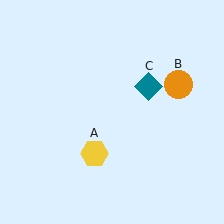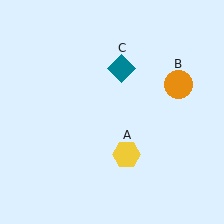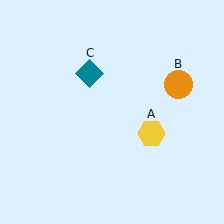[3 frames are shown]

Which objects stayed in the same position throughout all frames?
Orange circle (object B) remained stationary.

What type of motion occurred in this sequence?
The yellow hexagon (object A), teal diamond (object C) rotated counterclockwise around the center of the scene.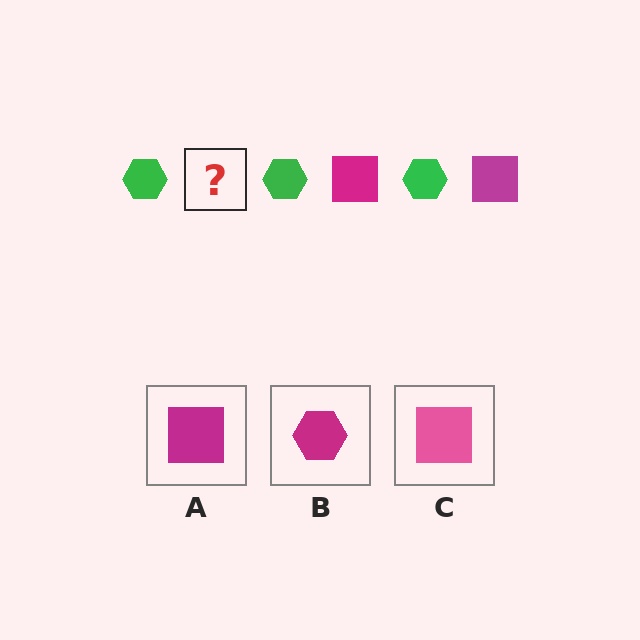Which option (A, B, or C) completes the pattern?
A.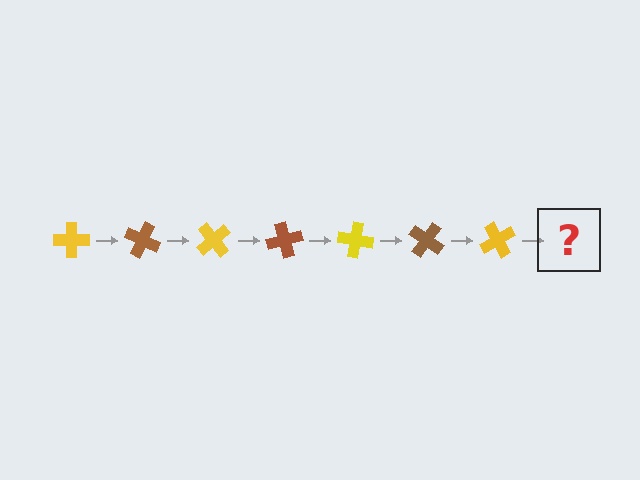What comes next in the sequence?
The next element should be a brown cross, rotated 175 degrees from the start.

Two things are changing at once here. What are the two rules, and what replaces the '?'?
The two rules are that it rotates 25 degrees each step and the color cycles through yellow and brown. The '?' should be a brown cross, rotated 175 degrees from the start.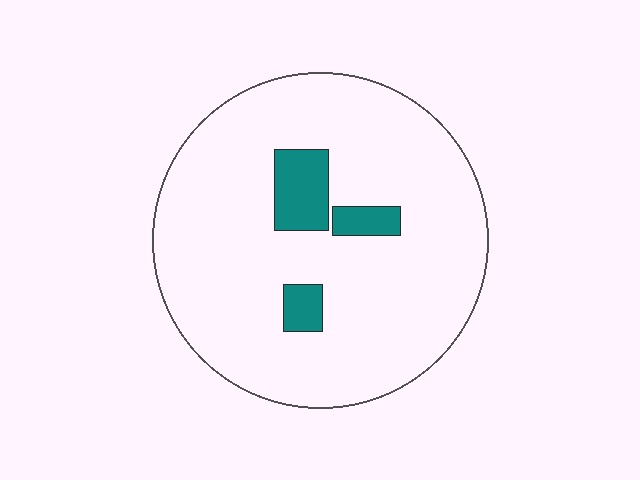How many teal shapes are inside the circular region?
3.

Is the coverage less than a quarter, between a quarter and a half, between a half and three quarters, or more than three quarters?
Less than a quarter.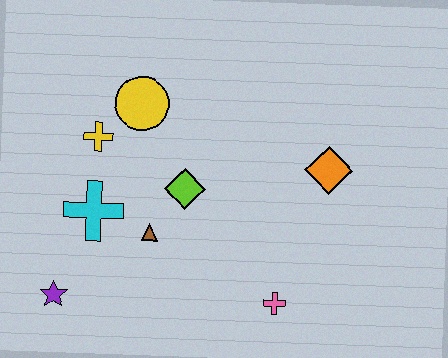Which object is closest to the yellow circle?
The yellow cross is closest to the yellow circle.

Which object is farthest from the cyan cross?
The orange diamond is farthest from the cyan cross.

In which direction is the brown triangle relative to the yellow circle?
The brown triangle is below the yellow circle.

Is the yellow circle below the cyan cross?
No